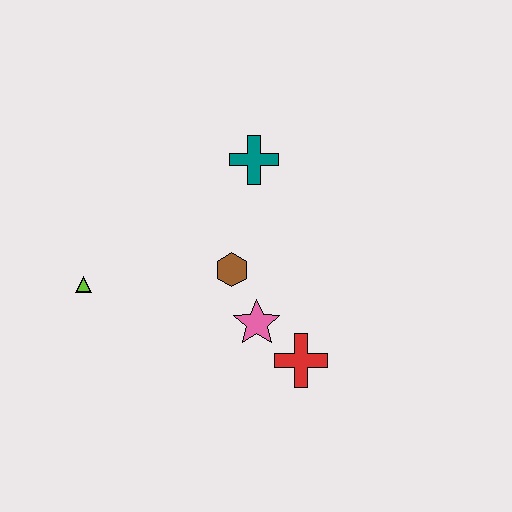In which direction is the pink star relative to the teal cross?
The pink star is below the teal cross.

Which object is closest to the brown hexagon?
The pink star is closest to the brown hexagon.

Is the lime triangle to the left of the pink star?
Yes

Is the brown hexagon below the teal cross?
Yes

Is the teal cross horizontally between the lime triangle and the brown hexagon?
No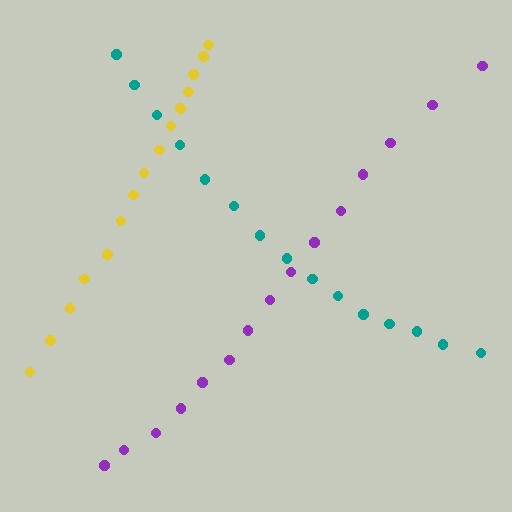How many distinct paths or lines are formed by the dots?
There are 3 distinct paths.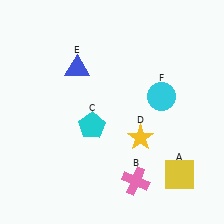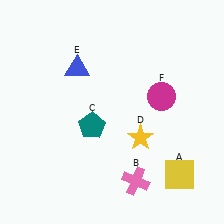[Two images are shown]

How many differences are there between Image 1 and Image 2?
There are 2 differences between the two images.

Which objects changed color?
C changed from cyan to teal. F changed from cyan to magenta.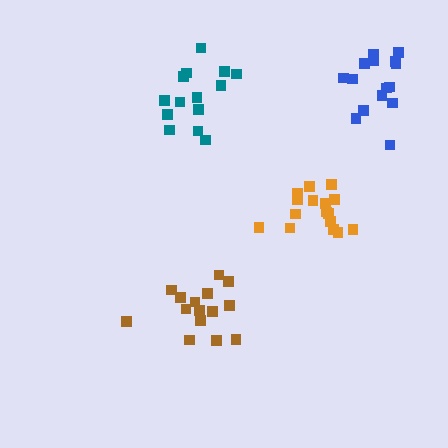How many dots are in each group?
Group 1: 15 dots, Group 2: 15 dots, Group 3: 16 dots, Group 4: 14 dots (60 total).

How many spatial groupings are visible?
There are 4 spatial groupings.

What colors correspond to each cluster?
The clusters are colored: brown, blue, orange, teal.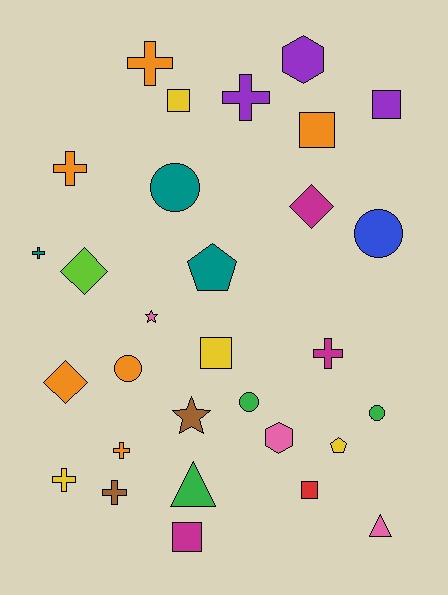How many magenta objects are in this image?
There are 3 magenta objects.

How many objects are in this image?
There are 30 objects.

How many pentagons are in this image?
There are 2 pentagons.